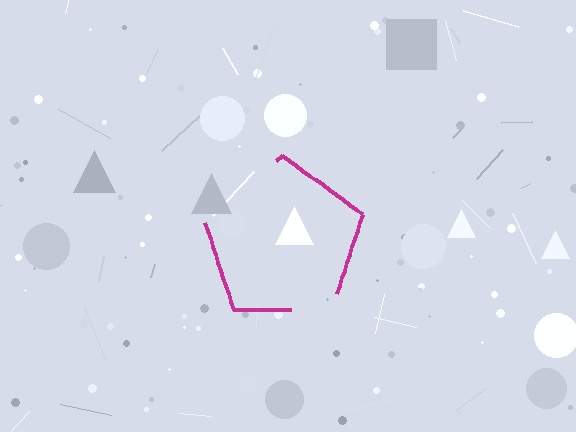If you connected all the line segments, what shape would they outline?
They would outline a pentagon.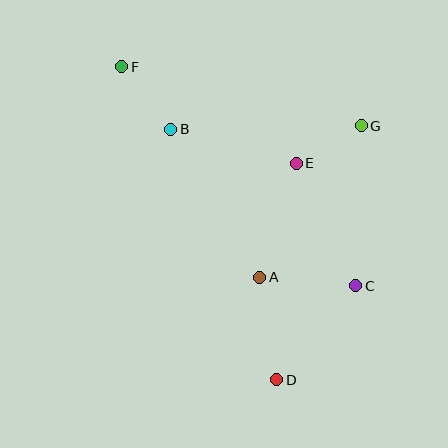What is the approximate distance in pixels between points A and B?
The distance between A and B is approximately 173 pixels.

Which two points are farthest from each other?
Points D and F are farthest from each other.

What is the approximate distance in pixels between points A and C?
The distance between A and C is approximately 96 pixels.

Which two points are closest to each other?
Points E and G are closest to each other.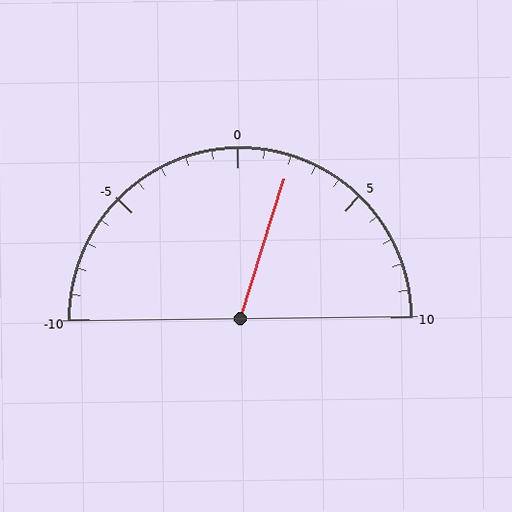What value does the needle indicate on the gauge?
The needle indicates approximately 2.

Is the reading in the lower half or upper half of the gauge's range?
The reading is in the upper half of the range (-10 to 10).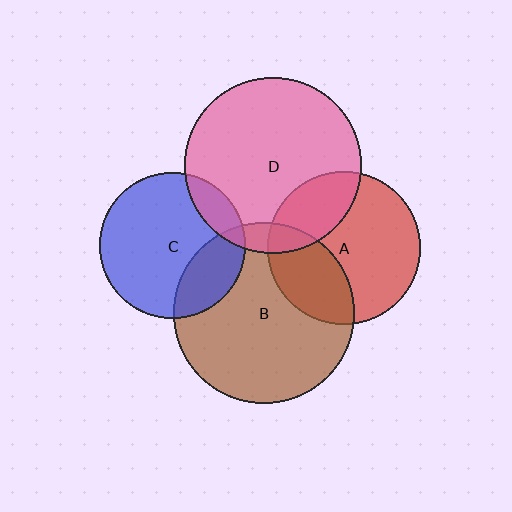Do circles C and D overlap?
Yes.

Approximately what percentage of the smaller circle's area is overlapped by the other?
Approximately 15%.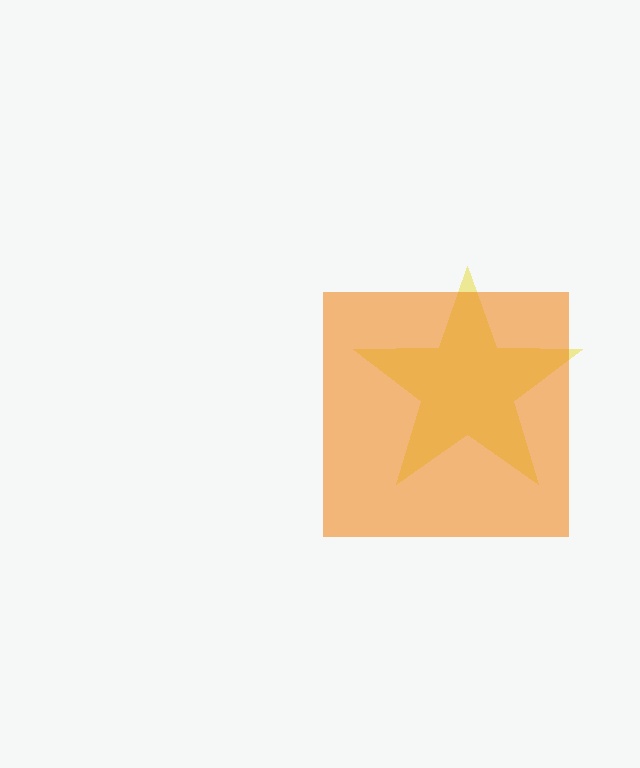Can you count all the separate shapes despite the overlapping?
Yes, there are 2 separate shapes.